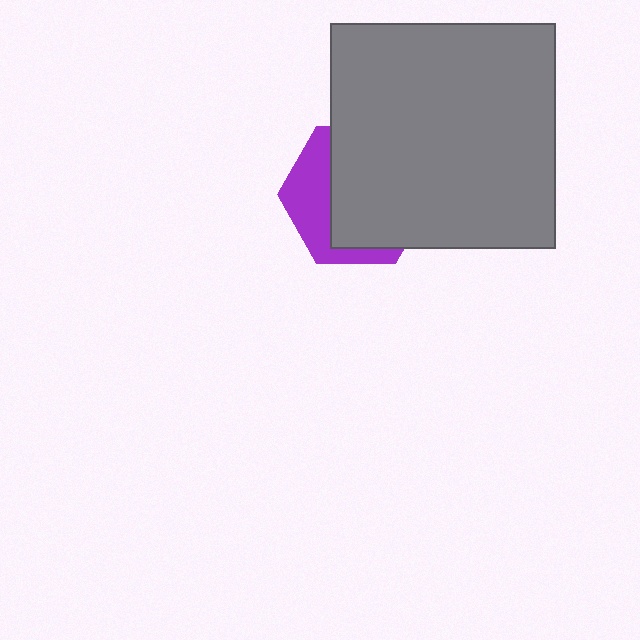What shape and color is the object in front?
The object in front is a gray square.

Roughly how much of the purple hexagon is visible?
A small part of it is visible (roughly 34%).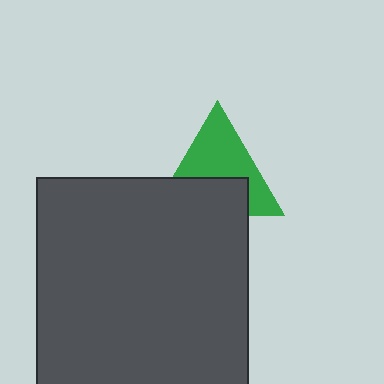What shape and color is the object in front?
The object in front is a dark gray square.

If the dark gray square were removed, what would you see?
You would see the complete green triangle.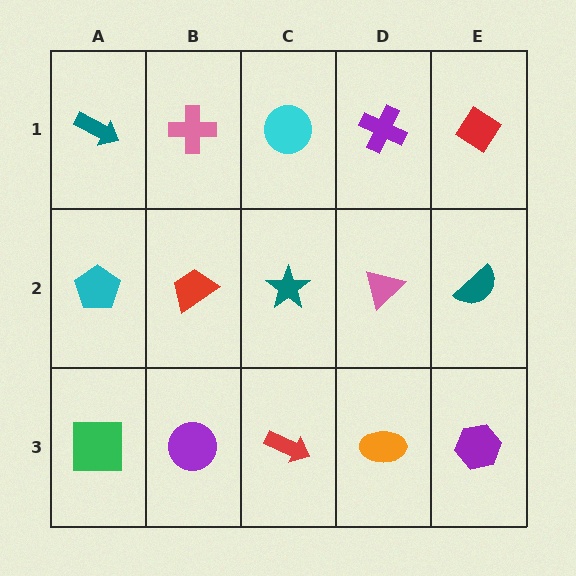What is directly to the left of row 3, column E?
An orange ellipse.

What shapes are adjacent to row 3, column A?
A cyan pentagon (row 2, column A), a purple circle (row 3, column B).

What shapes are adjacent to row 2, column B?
A pink cross (row 1, column B), a purple circle (row 3, column B), a cyan pentagon (row 2, column A), a teal star (row 2, column C).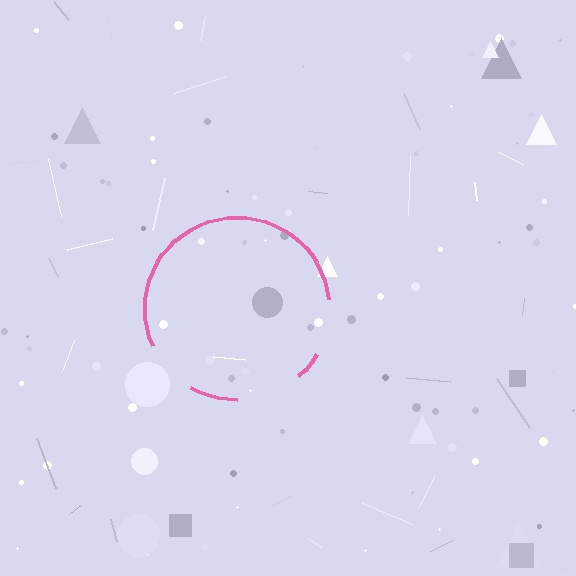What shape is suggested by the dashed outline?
The dashed outline suggests a circle.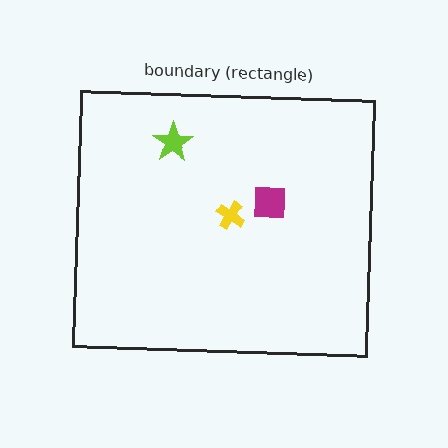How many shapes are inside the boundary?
3 inside, 0 outside.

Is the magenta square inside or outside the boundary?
Inside.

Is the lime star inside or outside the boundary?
Inside.